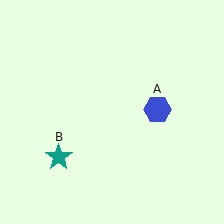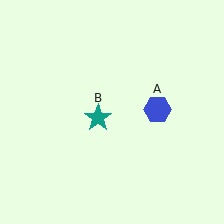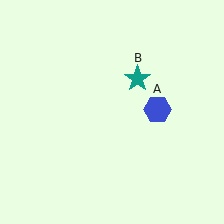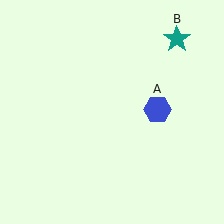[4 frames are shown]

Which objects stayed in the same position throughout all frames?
Blue hexagon (object A) remained stationary.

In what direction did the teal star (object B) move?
The teal star (object B) moved up and to the right.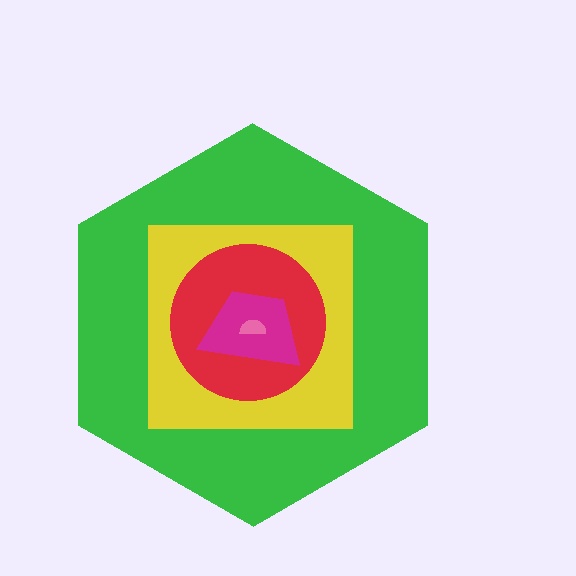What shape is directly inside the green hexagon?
The yellow square.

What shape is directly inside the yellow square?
The red circle.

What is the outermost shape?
The green hexagon.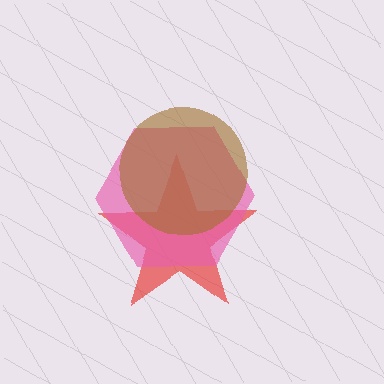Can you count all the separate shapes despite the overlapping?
Yes, there are 3 separate shapes.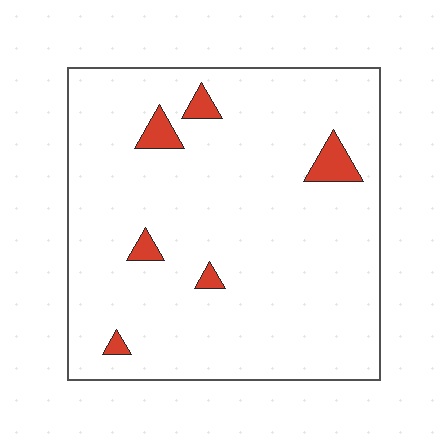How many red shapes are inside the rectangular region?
6.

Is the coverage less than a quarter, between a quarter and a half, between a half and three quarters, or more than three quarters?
Less than a quarter.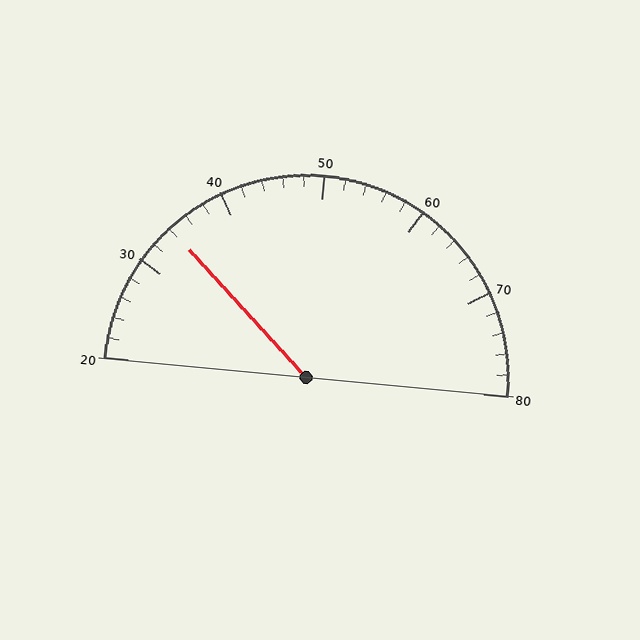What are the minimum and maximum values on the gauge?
The gauge ranges from 20 to 80.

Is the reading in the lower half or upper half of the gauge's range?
The reading is in the lower half of the range (20 to 80).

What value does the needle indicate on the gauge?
The needle indicates approximately 34.